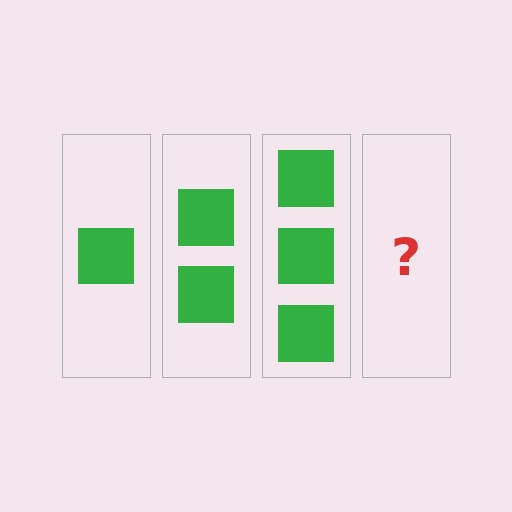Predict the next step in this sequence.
The next step is 4 squares.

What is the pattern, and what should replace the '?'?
The pattern is that each step adds one more square. The '?' should be 4 squares.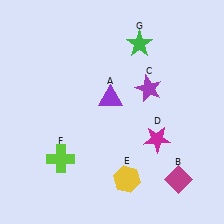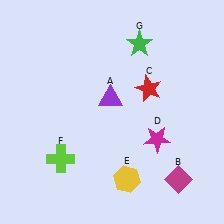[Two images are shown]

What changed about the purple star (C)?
In Image 1, C is purple. In Image 2, it changed to red.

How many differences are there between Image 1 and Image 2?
There is 1 difference between the two images.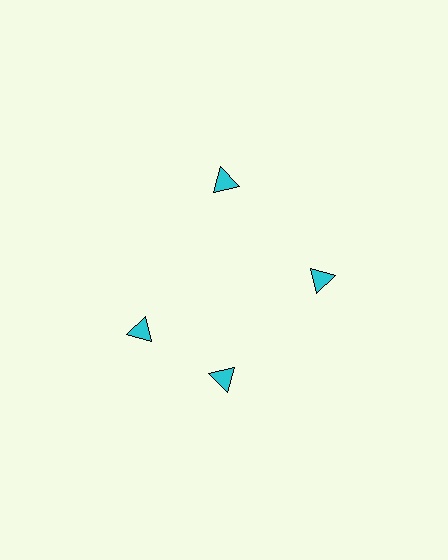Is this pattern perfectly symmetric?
No. The 4 cyan triangles are arranged in a ring, but one element near the 9 o'clock position is rotated out of alignment along the ring, breaking the 4-fold rotational symmetry.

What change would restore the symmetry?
The symmetry would be restored by rotating it back into even spacing with its neighbors so that all 4 triangles sit at equal angles and equal distance from the center.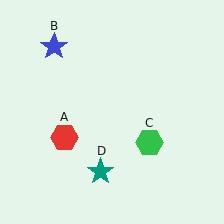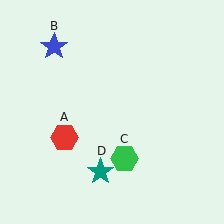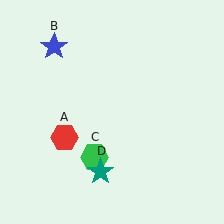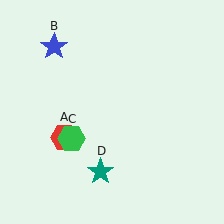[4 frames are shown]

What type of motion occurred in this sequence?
The green hexagon (object C) rotated clockwise around the center of the scene.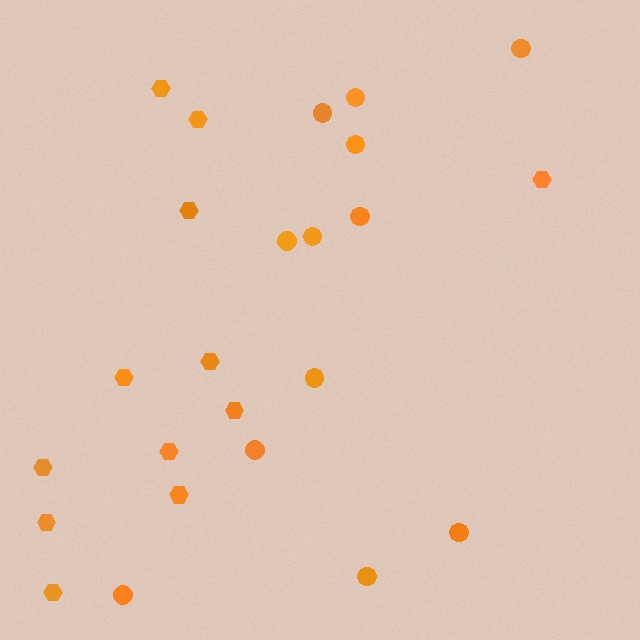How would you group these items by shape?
There are 2 groups: one group of hexagons (12) and one group of circles (12).